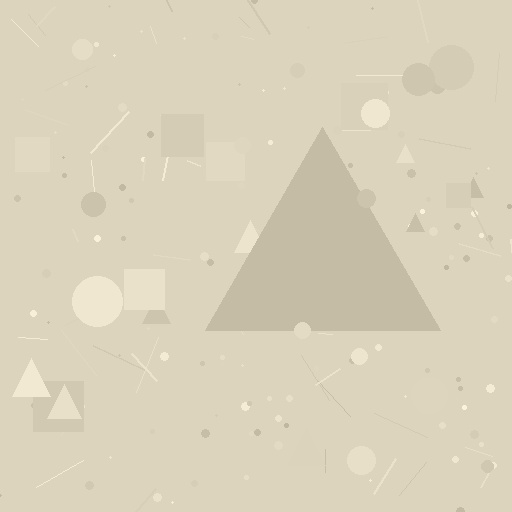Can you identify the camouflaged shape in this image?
The camouflaged shape is a triangle.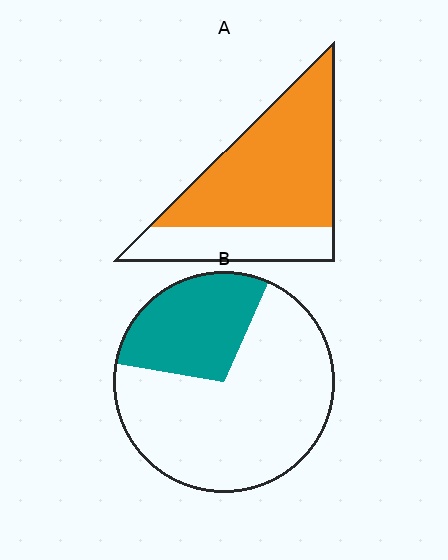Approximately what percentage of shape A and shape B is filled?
A is approximately 70% and B is approximately 30%.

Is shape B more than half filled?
No.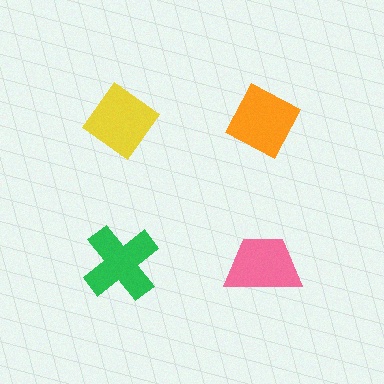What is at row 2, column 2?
A pink trapezoid.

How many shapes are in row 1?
2 shapes.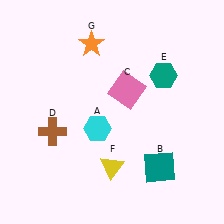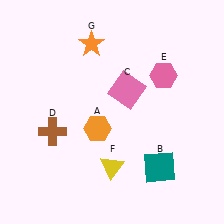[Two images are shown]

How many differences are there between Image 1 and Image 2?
There are 2 differences between the two images.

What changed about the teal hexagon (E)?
In Image 1, E is teal. In Image 2, it changed to pink.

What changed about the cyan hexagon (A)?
In Image 1, A is cyan. In Image 2, it changed to orange.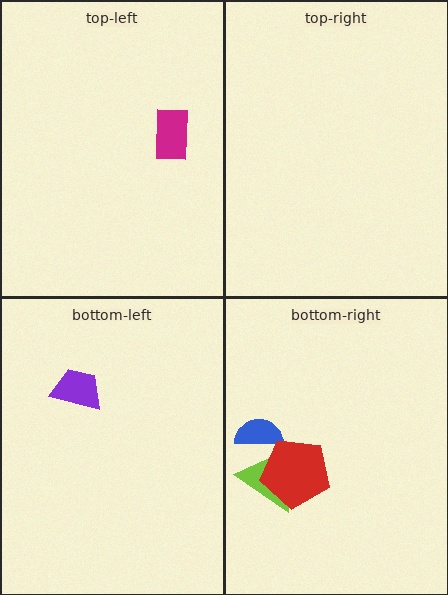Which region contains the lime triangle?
The bottom-right region.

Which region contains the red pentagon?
The bottom-right region.